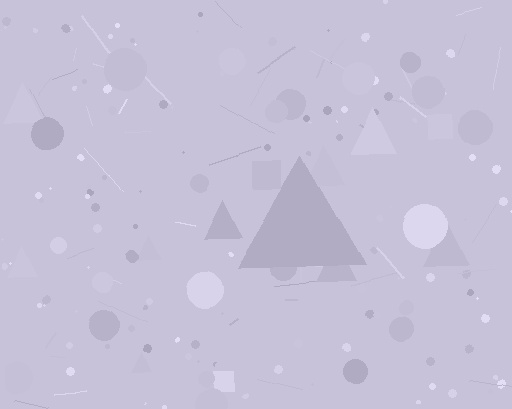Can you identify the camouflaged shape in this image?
The camouflaged shape is a triangle.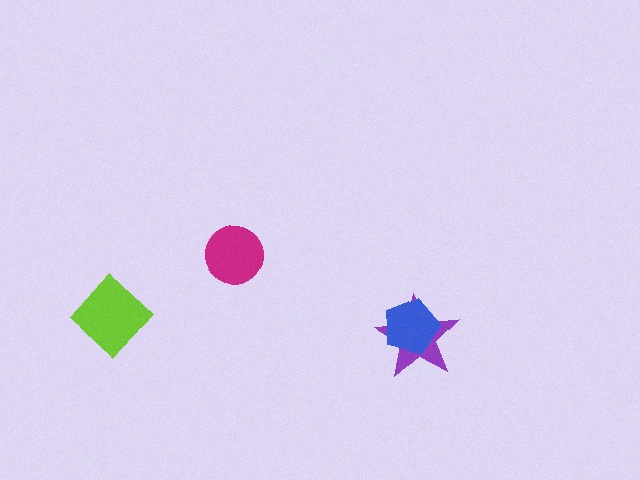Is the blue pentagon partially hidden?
No, no other shape covers it.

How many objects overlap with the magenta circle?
0 objects overlap with the magenta circle.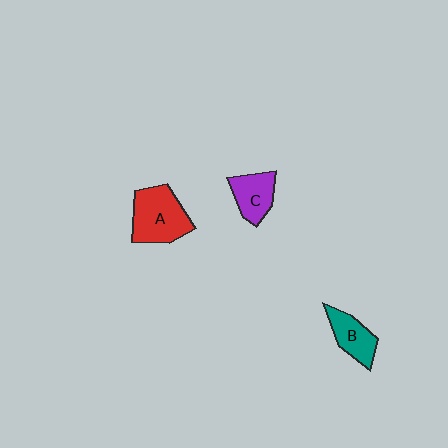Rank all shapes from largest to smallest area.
From largest to smallest: A (red), C (purple), B (teal).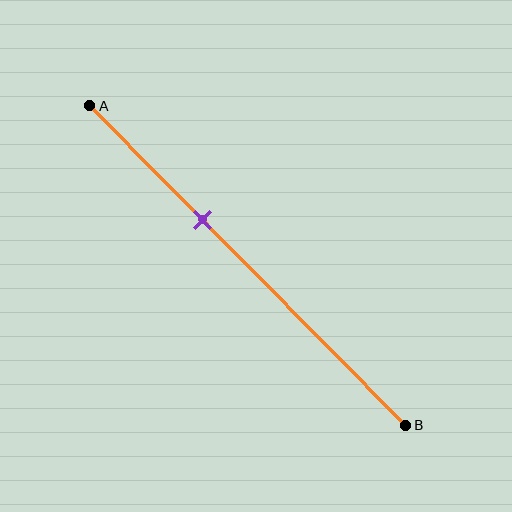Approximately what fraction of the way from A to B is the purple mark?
The purple mark is approximately 35% of the way from A to B.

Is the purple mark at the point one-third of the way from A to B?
Yes, the mark is approximately at the one-third point.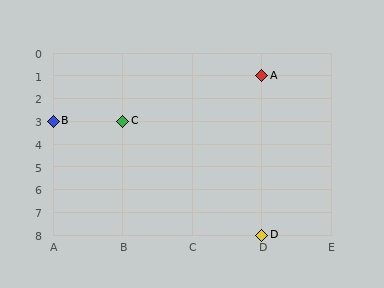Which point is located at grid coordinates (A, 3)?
Point B is at (A, 3).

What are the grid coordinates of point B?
Point B is at grid coordinates (A, 3).